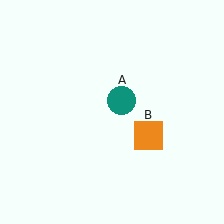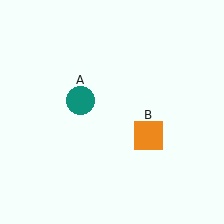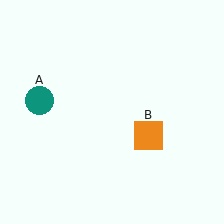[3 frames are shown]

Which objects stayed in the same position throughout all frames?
Orange square (object B) remained stationary.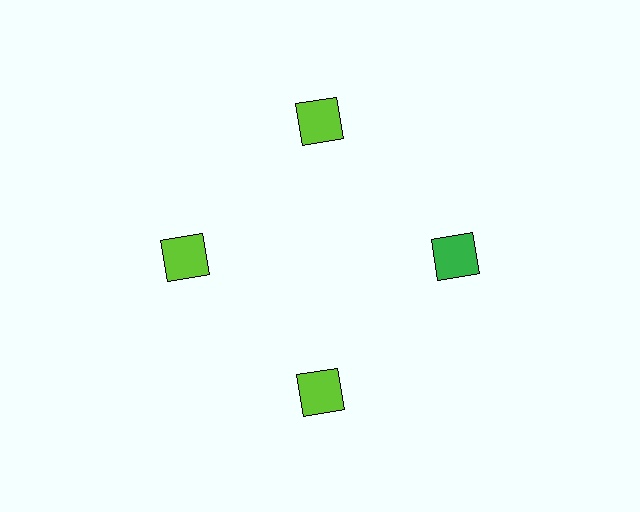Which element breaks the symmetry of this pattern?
The green square at roughly the 3 o'clock position breaks the symmetry. All other shapes are lime squares.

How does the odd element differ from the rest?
It has a different color: green instead of lime.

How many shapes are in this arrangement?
There are 4 shapes arranged in a ring pattern.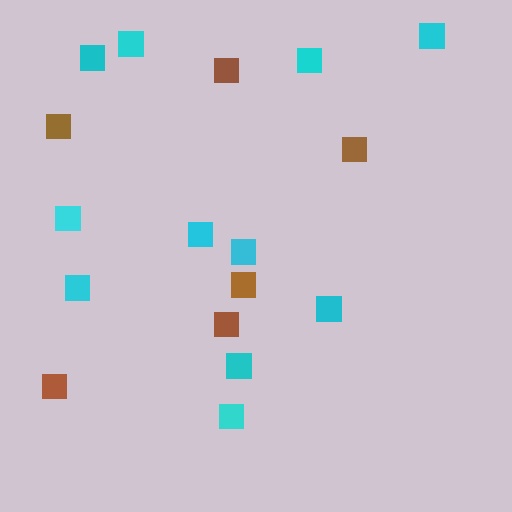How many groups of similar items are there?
There are 2 groups: one group of brown squares (6) and one group of cyan squares (11).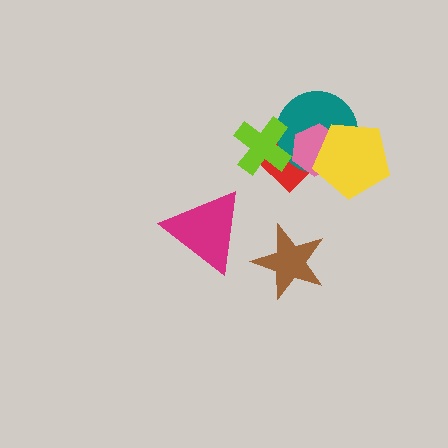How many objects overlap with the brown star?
0 objects overlap with the brown star.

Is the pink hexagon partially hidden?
Yes, it is partially covered by another shape.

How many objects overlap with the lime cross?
2 objects overlap with the lime cross.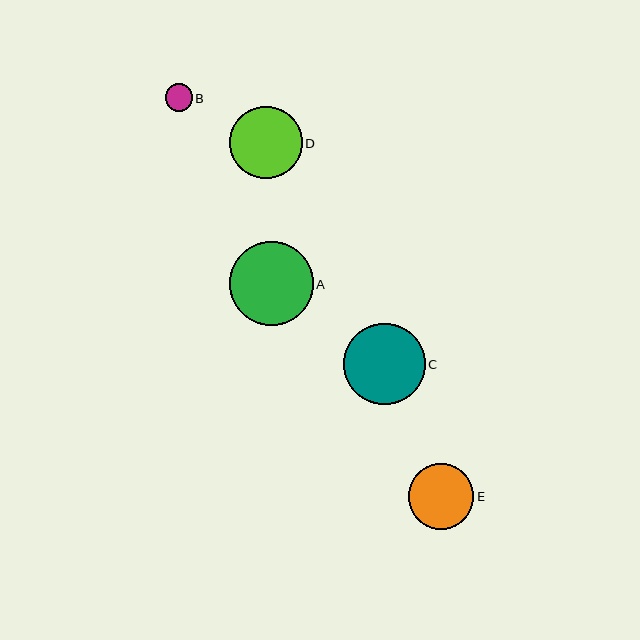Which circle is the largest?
Circle A is the largest with a size of approximately 84 pixels.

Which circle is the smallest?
Circle B is the smallest with a size of approximately 27 pixels.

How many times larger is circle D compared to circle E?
Circle D is approximately 1.1 times the size of circle E.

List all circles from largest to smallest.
From largest to smallest: A, C, D, E, B.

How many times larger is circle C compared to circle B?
Circle C is approximately 3.0 times the size of circle B.